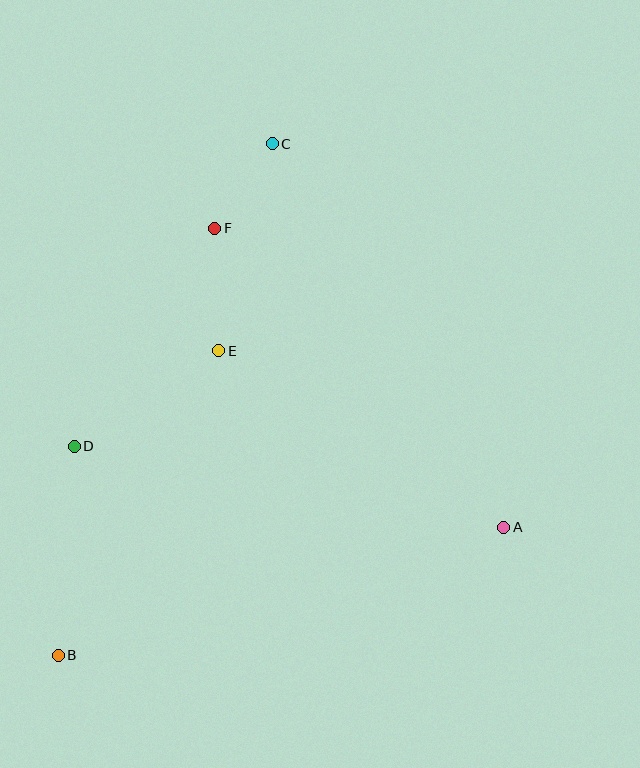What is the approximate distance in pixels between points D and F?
The distance between D and F is approximately 259 pixels.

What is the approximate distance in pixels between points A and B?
The distance between A and B is approximately 463 pixels.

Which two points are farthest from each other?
Points B and C are farthest from each other.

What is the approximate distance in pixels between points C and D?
The distance between C and D is approximately 361 pixels.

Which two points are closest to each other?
Points C and F are closest to each other.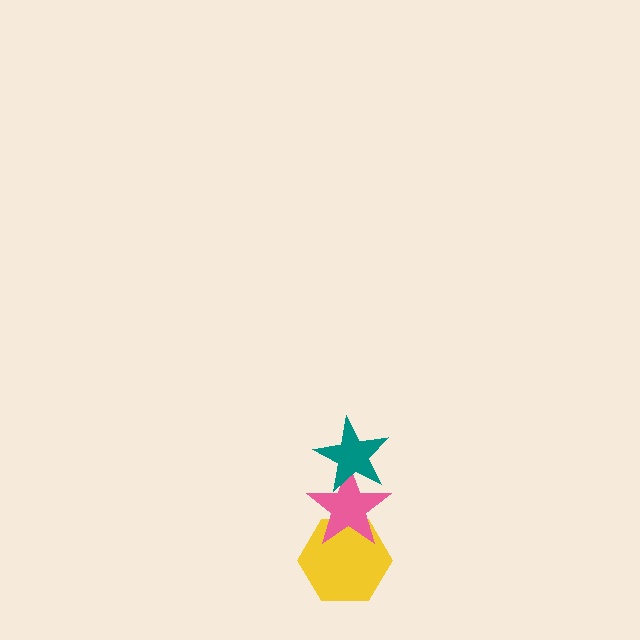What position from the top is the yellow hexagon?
The yellow hexagon is 3rd from the top.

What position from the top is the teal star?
The teal star is 1st from the top.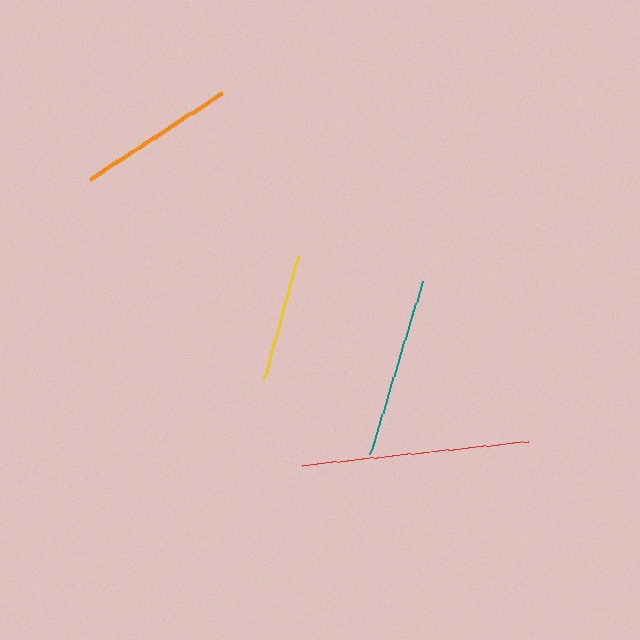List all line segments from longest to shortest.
From longest to shortest: red, teal, orange, yellow.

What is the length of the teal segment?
The teal segment is approximately 182 pixels long.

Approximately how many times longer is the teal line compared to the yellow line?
The teal line is approximately 1.5 times the length of the yellow line.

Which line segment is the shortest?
The yellow line is the shortest at approximately 125 pixels.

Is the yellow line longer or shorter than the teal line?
The teal line is longer than the yellow line.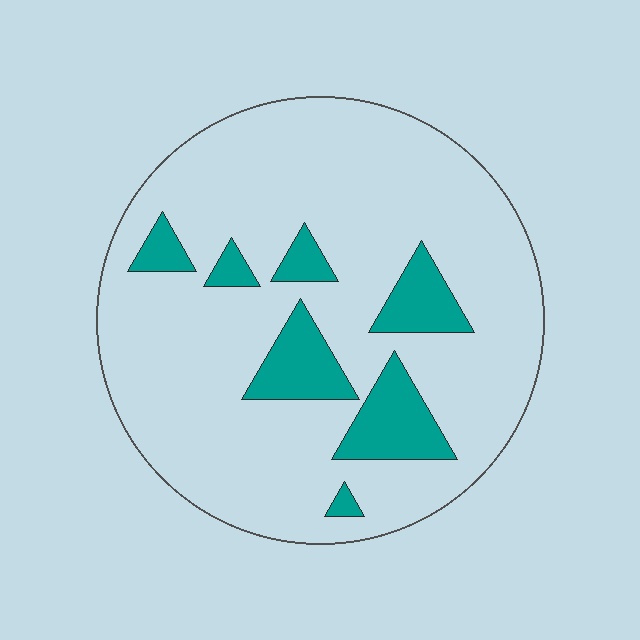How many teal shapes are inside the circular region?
7.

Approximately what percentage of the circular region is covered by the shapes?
Approximately 15%.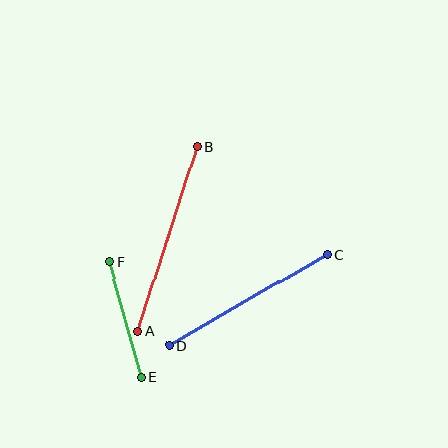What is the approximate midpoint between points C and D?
The midpoint is at approximately (248, 300) pixels.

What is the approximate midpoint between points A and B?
The midpoint is at approximately (167, 239) pixels.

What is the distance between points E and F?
The distance is approximately 120 pixels.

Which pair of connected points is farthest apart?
Points A and B are farthest apart.